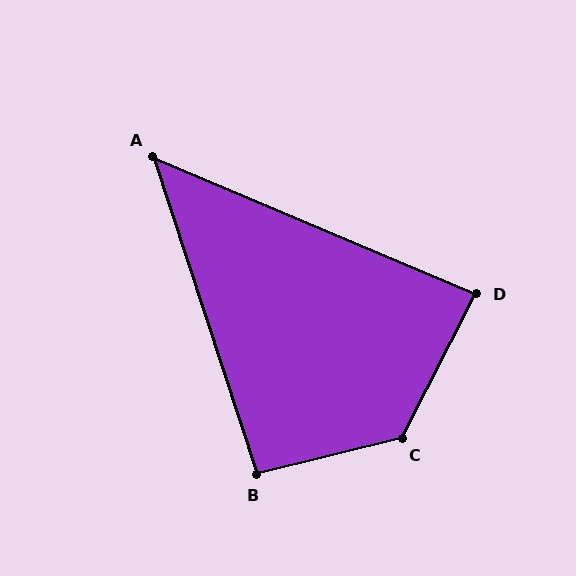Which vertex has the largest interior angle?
C, at approximately 131 degrees.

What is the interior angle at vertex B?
Approximately 94 degrees (approximately right).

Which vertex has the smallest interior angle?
A, at approximately 49 degrees.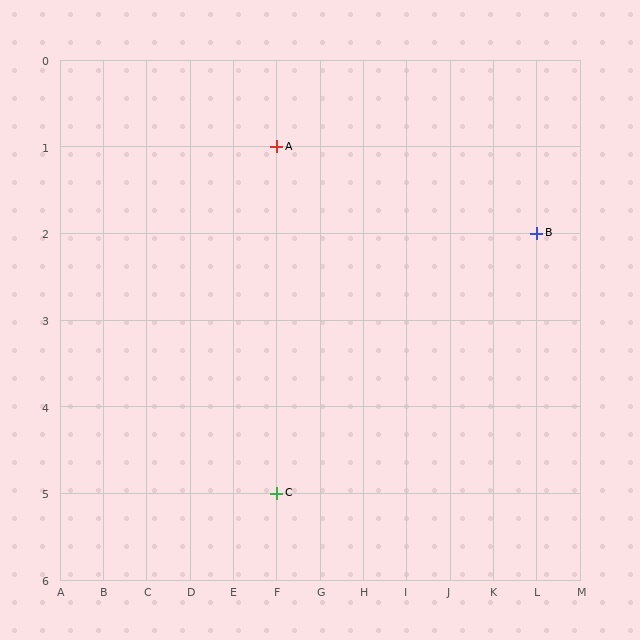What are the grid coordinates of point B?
Point B is at grid coordinates (L, 2).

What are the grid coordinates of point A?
Point A is at grid coordinates (F, 1).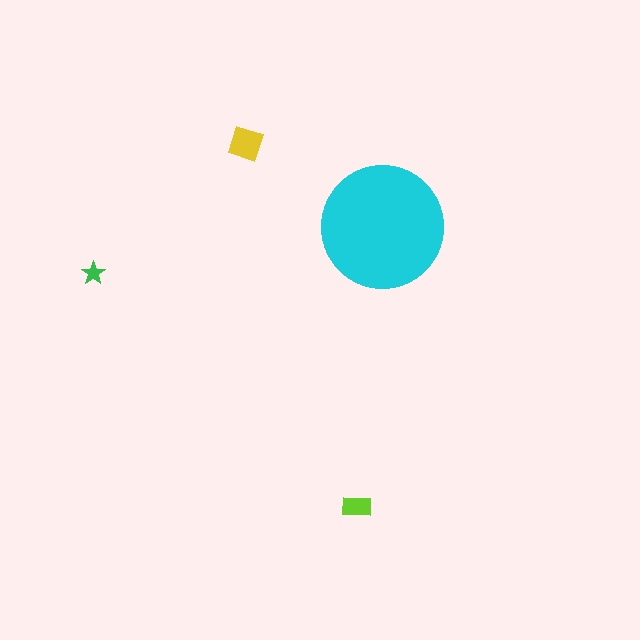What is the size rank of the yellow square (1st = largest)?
2nd.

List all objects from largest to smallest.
The cyan circle, the yellow square, the lime rectangle, the green star.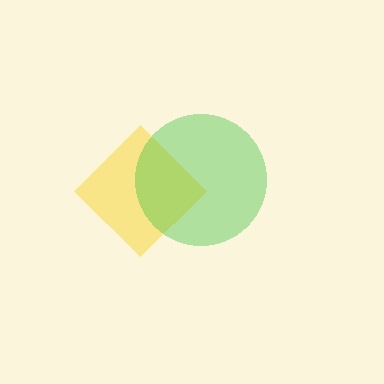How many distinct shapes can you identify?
There are 2 distinct shapes: a yellow diamond, a green circle.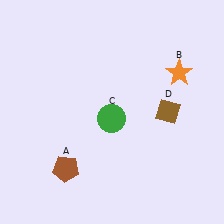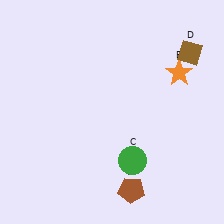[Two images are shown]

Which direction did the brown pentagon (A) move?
The brown pentagon (A) moved right.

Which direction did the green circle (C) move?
The green circle (C) moved down.